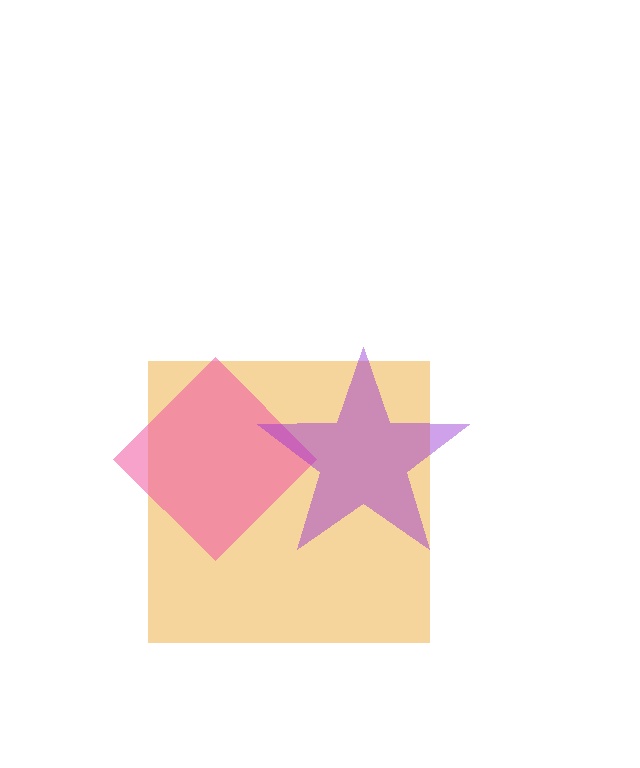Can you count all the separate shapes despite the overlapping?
Yes, there are 3 separate shapes.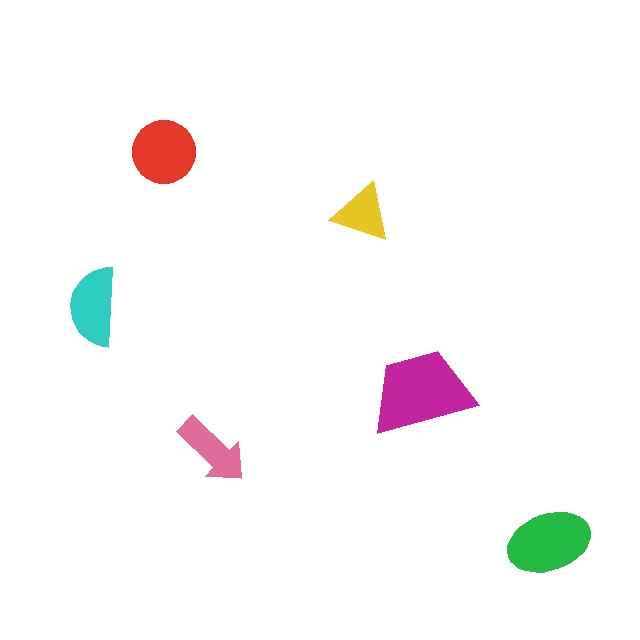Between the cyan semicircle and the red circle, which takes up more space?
The red circle.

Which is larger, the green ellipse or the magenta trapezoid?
The magenta trapezoid.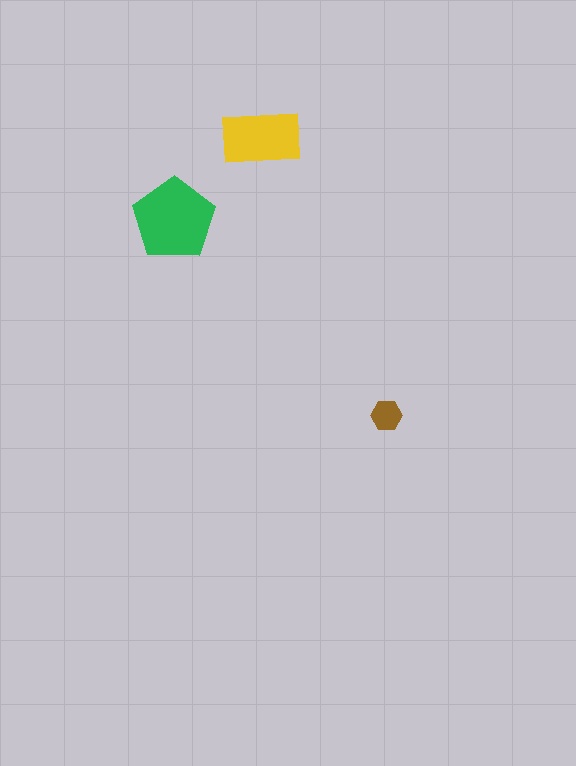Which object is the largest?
The green pentagon.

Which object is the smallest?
The brown hexagon.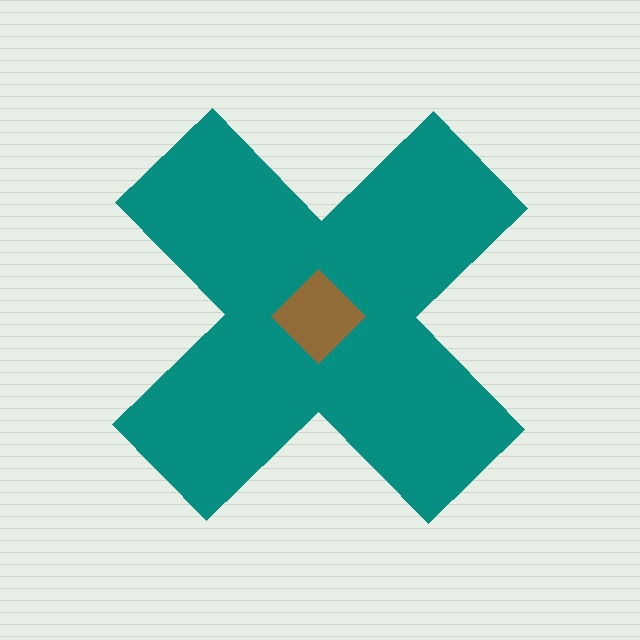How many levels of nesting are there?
2.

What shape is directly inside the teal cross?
The brown diamond.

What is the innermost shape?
The brown diamond.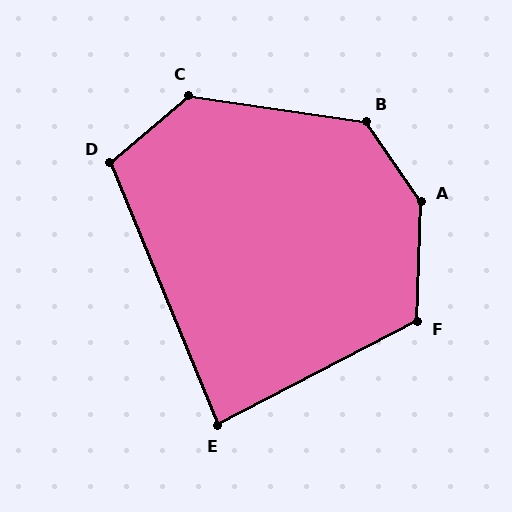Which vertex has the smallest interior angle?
E, at approximately 85 degrees.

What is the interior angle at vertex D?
Approximately 108 degrees (obtuse).